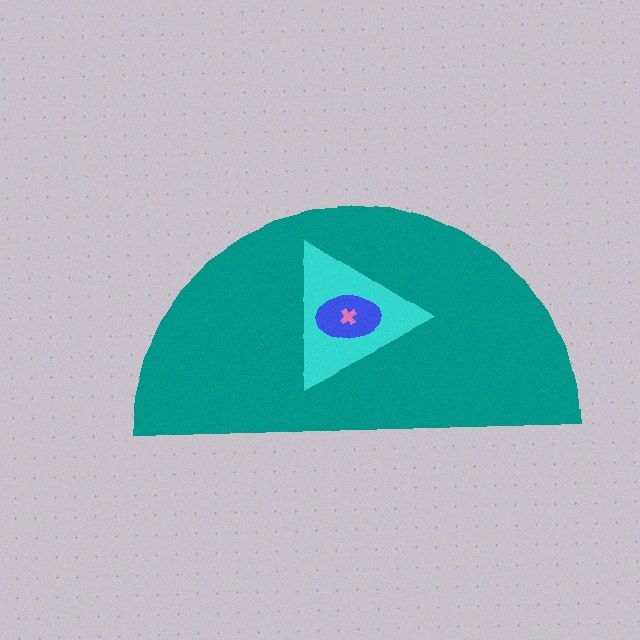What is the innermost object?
The pink cross.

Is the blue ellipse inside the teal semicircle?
Yes.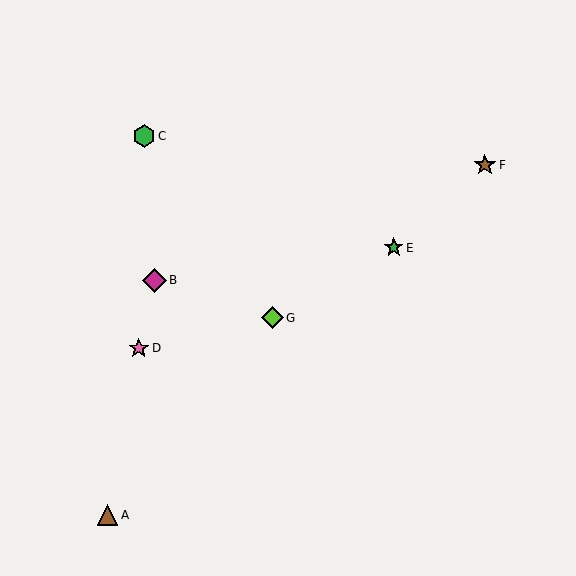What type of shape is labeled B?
Shape B is a magenta diamond.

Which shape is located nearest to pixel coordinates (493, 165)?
The brown star (labeled F) at (485, 165) is nearest to that location.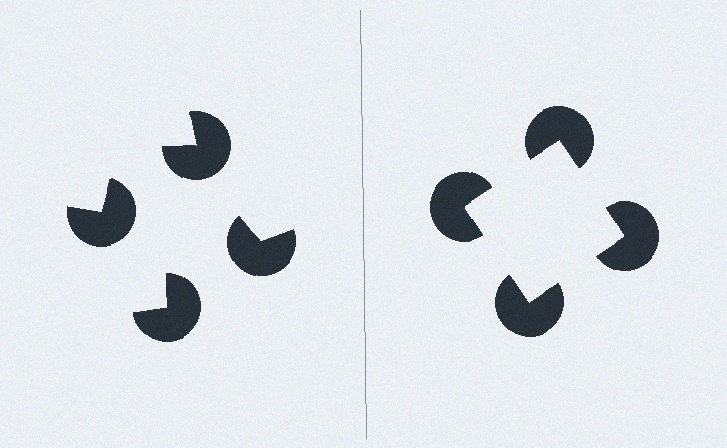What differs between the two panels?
The pac-man discs are positioned identically on both sides; only the wedge orientations differ. On the right they align to a square; on the left they are misaligned.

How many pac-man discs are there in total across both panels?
8 — 4 on each side.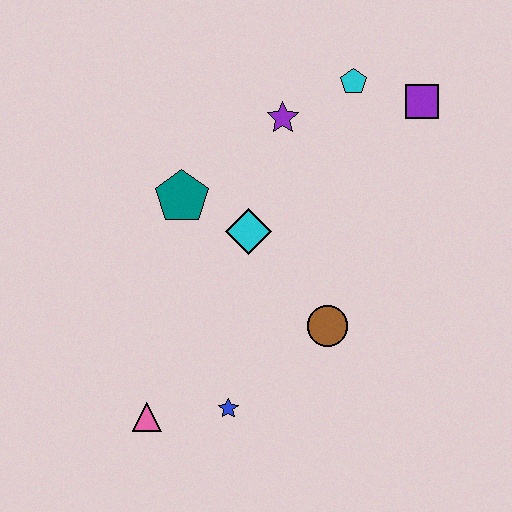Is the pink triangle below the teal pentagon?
Yes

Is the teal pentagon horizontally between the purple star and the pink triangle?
Yes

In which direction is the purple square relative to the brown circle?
The purple square is above the brown circle.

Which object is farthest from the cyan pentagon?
The pink triangle is farthest from the cyan pentagon.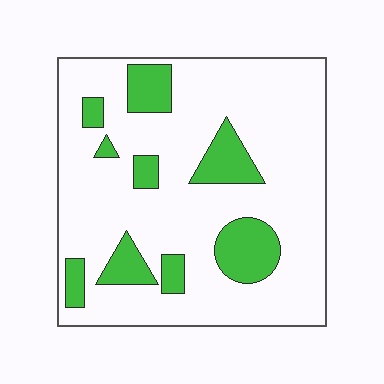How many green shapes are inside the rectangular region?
9.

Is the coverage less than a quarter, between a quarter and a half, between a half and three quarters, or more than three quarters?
Less than a quarter.